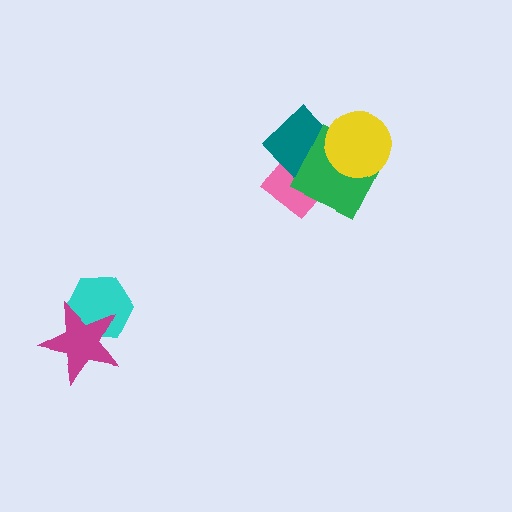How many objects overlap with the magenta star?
1 object overlaps with the magenta star.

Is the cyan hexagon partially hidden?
Yes, it is partially covered by another shape.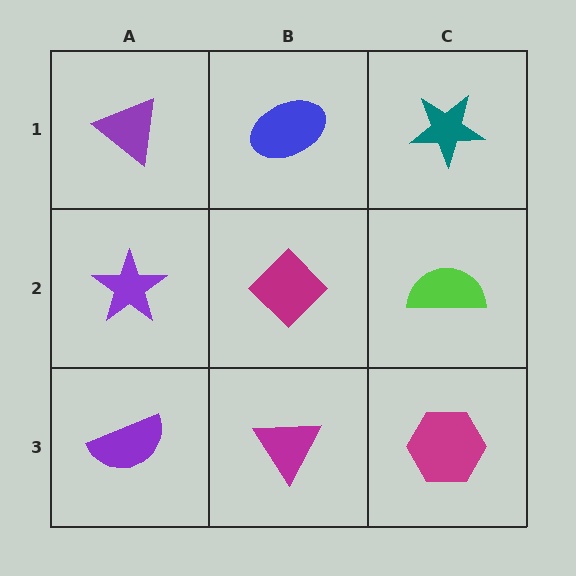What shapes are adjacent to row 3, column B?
A magenta diamond (row 2, column B), a purple semicircle (row 3, column A), a magenta hexagon (row 3, column C).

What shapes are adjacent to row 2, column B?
A blue ellipse (row 1, column B), a magenta triangle (row 3, column B), a purple star (row 2, column A), a lime semicircle (row 2, column C).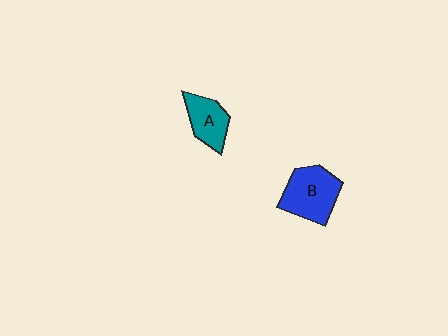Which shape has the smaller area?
Shape A (teal).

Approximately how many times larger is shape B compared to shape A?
Approximately 1.5 times.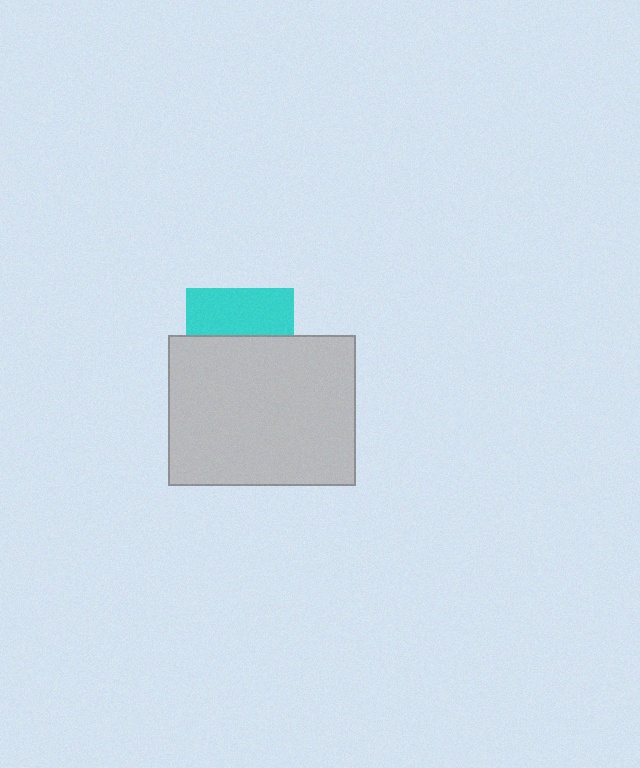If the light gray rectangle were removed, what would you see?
You would see the complete cyan square.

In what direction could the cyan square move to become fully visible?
The cyan square could move up. That would shift it out from behind the light gray rectangle entirely.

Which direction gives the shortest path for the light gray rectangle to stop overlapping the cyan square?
Moving down gives the shortest separation.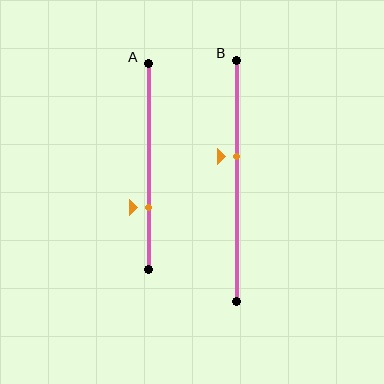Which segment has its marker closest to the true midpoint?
Segment B has its marker closest to the true midpoint.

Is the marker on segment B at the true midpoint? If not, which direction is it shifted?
No, the marker on segment B is shifted upward by about 10% of the segment length.